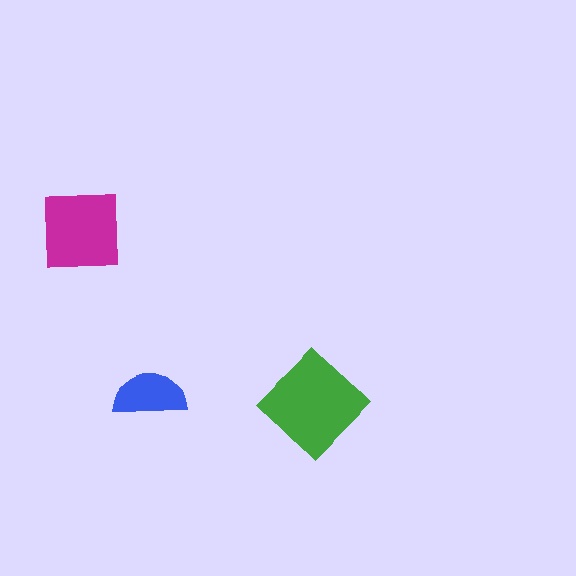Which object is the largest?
The green diamond.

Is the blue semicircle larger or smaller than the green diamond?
Smaller.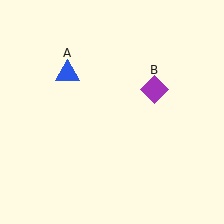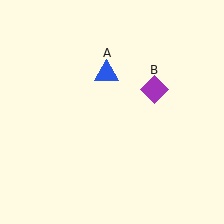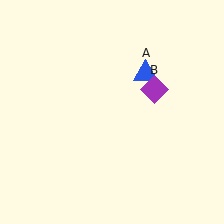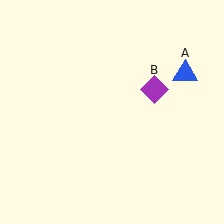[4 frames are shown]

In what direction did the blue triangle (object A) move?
The blue triangle (object A) moved right.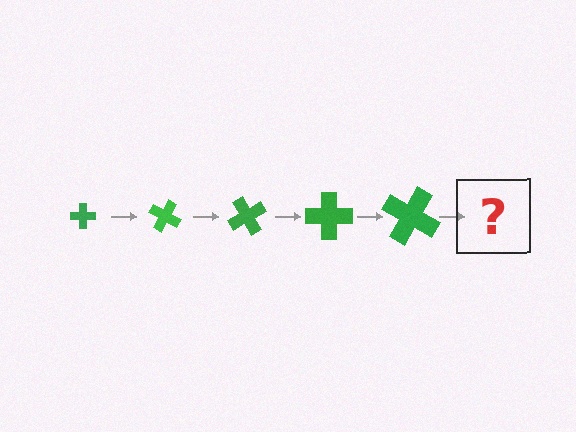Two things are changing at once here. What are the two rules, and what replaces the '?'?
The two rules are that the cross grows larger each step and it rotates 30 degrees each step. The '?' should be a cross, larger than the previous one and rotated 150 degrees from the start.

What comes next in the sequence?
The next element should be a cross, larger than the previous one and rotated 150 degrees from the start.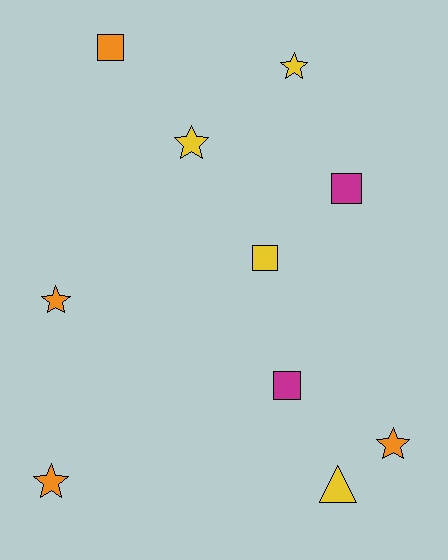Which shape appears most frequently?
Star, with 5 objects.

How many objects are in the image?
There are 10 objects.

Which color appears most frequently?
Yellow, with 4 objects.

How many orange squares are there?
There is 1 orange square.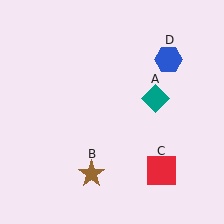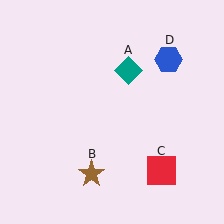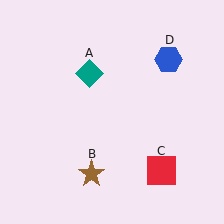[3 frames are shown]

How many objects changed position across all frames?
1 object changed position: teal diamond (object A).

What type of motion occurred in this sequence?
The teal diamond (object A) rotated counterclockwise around the center of the scene.